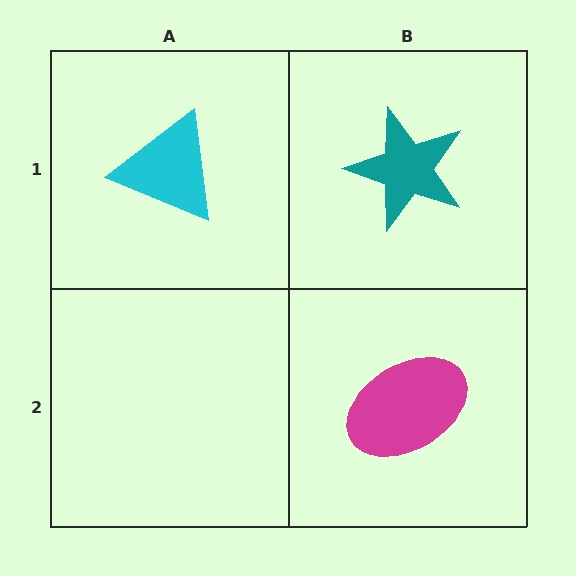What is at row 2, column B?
A magenta ellipse.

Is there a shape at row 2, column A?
No, that cell is empty.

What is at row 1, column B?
A teal star.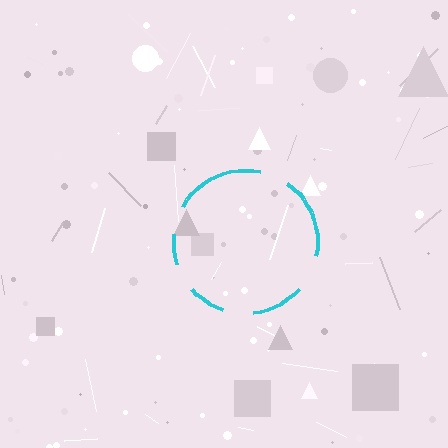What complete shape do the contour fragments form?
The contour fragments form a circle.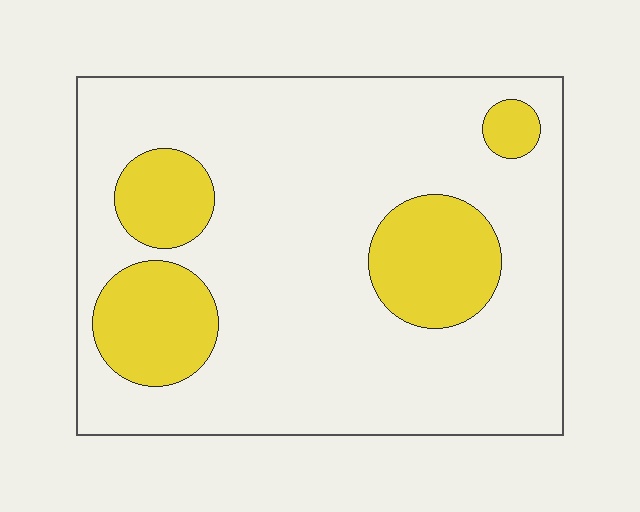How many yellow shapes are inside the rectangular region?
4.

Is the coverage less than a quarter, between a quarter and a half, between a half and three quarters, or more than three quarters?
Less than a quarter.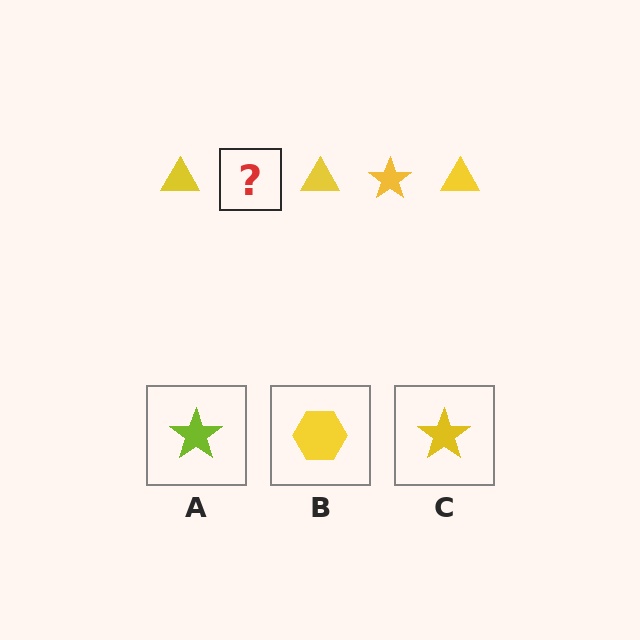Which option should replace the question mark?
Option C.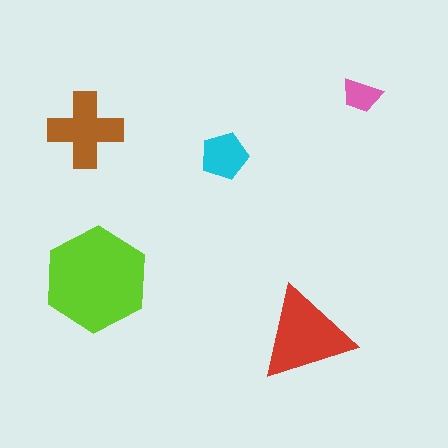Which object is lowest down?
The red triangle is bottommost.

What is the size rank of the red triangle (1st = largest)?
2nd.